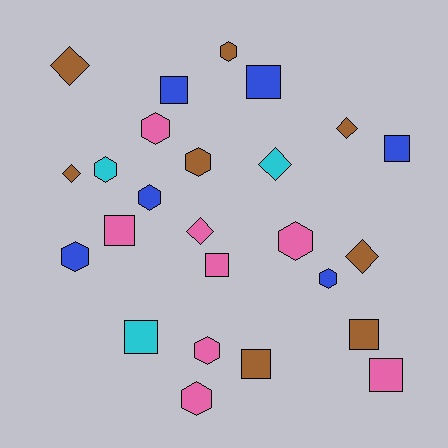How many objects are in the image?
There are 25 objects.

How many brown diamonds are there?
There are 4 brown diamonds.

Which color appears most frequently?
Pink, with 8 objects.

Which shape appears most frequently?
Hexagon, with 10 objects.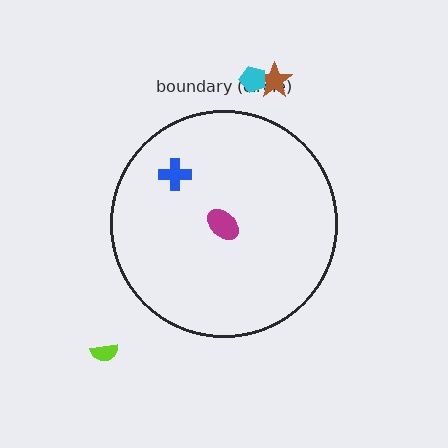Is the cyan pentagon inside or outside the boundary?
Outside.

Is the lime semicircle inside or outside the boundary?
Outside.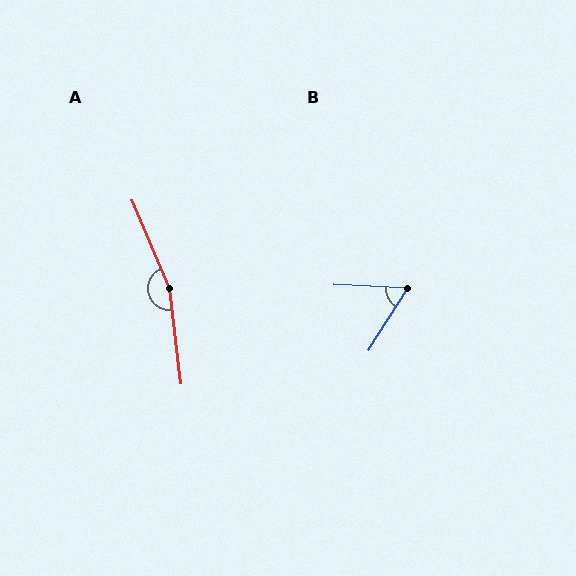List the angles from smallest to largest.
B (61°), A (164°).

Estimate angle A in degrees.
Approximately 164 degrees.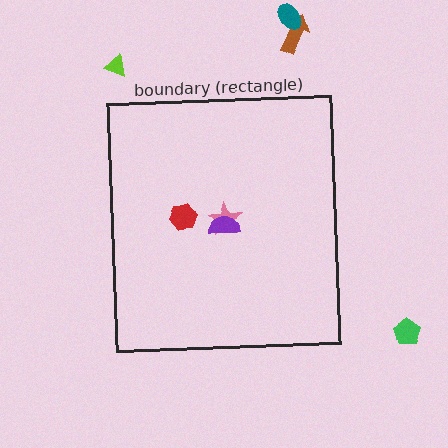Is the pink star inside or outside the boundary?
Inside.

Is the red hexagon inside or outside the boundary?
Inside.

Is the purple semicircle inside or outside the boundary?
Inside.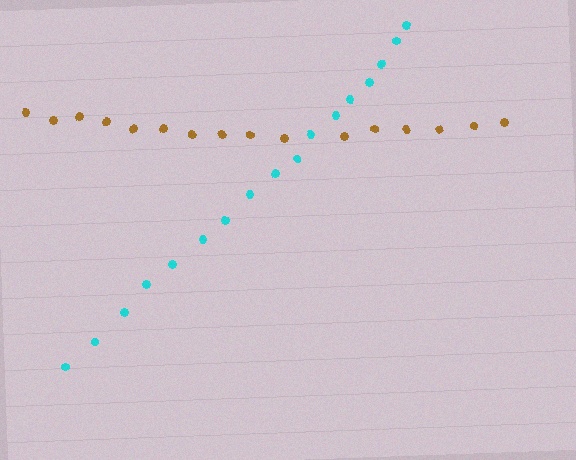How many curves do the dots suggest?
There are 2 distinct paths.